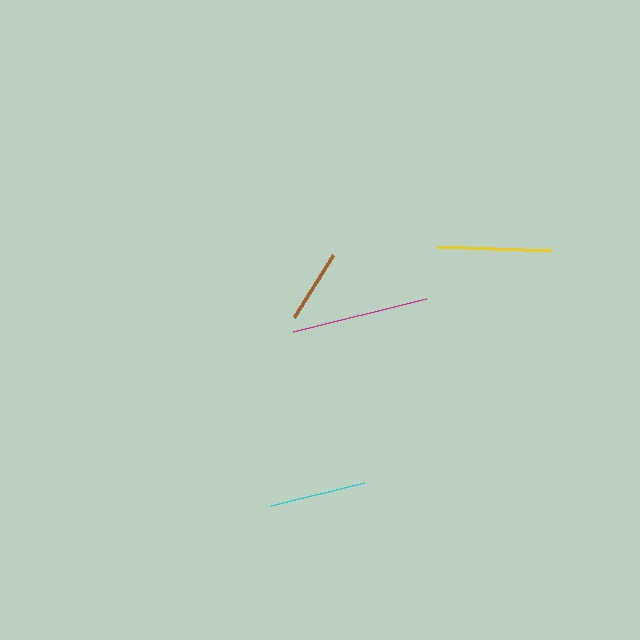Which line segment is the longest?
The magenta line is the longest at approximately 137 pixels.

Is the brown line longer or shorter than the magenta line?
The magenta line is longer than the brown line.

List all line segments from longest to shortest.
From longest to shortest: magenta, yellow, cyan, brown.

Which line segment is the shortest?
The brown line is the shortest at approximately 74 pixels.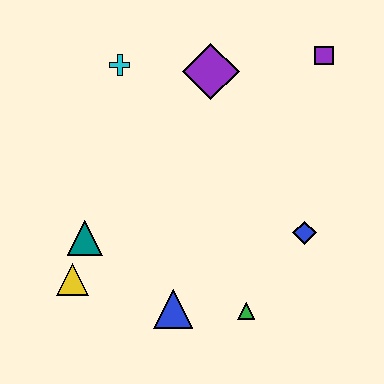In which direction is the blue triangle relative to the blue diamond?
The blue triangle is to the left of the blue diamond.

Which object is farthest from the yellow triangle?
The purple square is farthest from the yellow triangle.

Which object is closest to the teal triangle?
The yellow triangle is closest to the teal triangle.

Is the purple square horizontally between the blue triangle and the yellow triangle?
No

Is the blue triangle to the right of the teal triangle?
Yes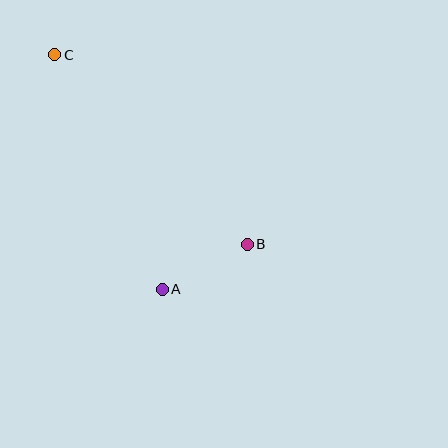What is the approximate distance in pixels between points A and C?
The distance between A and C is approximately 258 pixels.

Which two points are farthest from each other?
Points B and C are farthest from each other.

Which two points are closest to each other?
Points A and B are closest to each other.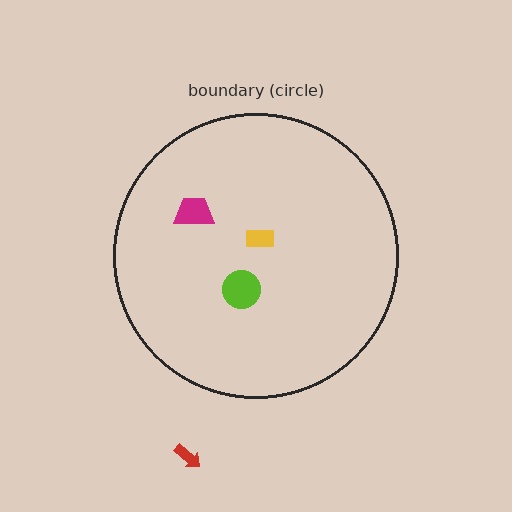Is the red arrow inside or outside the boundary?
Outside.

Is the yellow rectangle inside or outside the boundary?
Inside.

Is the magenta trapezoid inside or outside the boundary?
Inside.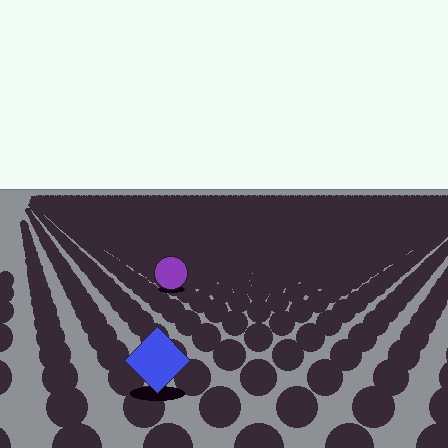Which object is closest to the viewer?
The blue diamond is closest. The texture marks near it are larger and more spread out.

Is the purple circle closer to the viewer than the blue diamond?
No. The blue diamond is closer — you can tell from the texture gradient: the ground texture is coarser near it.